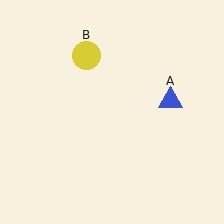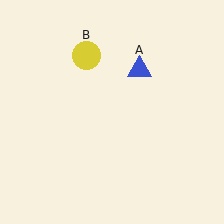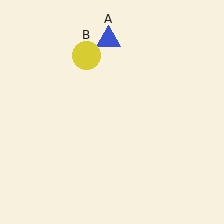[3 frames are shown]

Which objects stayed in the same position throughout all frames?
Yellow circle (object B) remained stationary.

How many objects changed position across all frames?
1 object changed position: blue triangle (object A).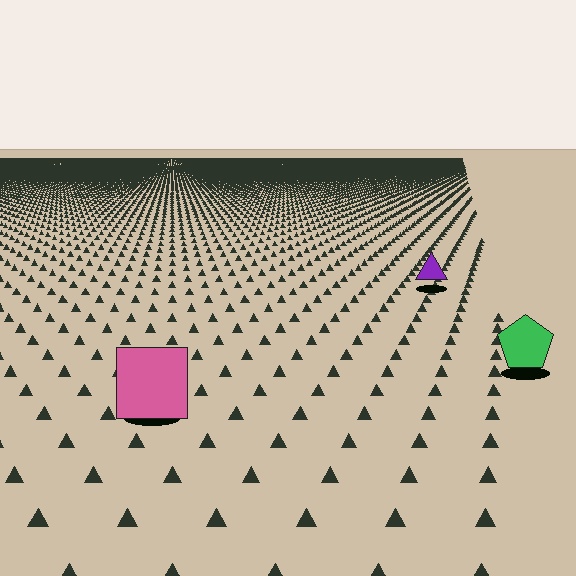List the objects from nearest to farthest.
From nearest to farthest: the pink square, the green pentagon, the purple triangle.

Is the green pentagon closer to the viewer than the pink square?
No. The pink square is closer — you can tell from the texture gradient: the ground texture is coarser near it.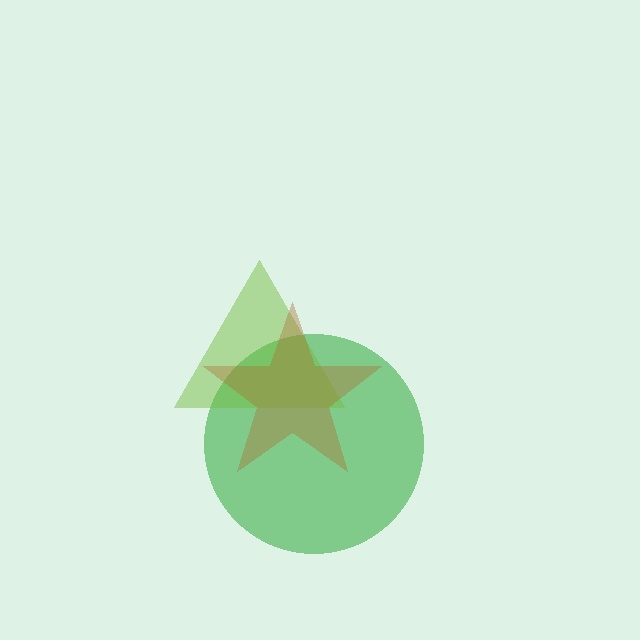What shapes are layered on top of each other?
The layered shapes are: a green circle, a lime triangle, a brown star.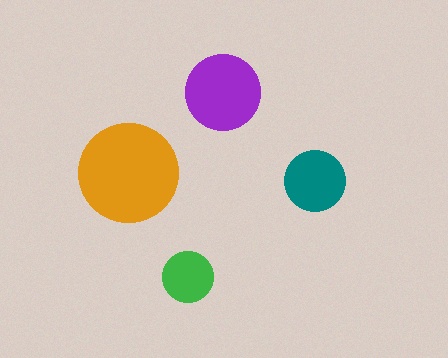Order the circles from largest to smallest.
the orange one, the purple one, the teal one, the green one.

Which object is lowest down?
The green circle is bottommost.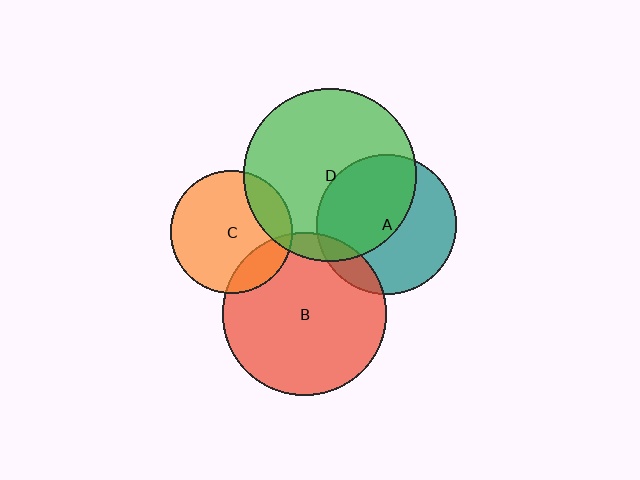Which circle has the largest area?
Circle D (green).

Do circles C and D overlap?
Yes.